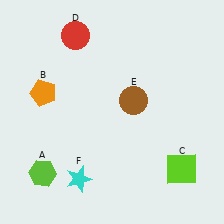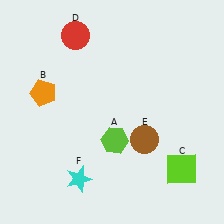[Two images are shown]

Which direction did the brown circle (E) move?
The brown circle (E) moved down.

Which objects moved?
The objects that moved are: the lime hexagon (A), the brown circle (E).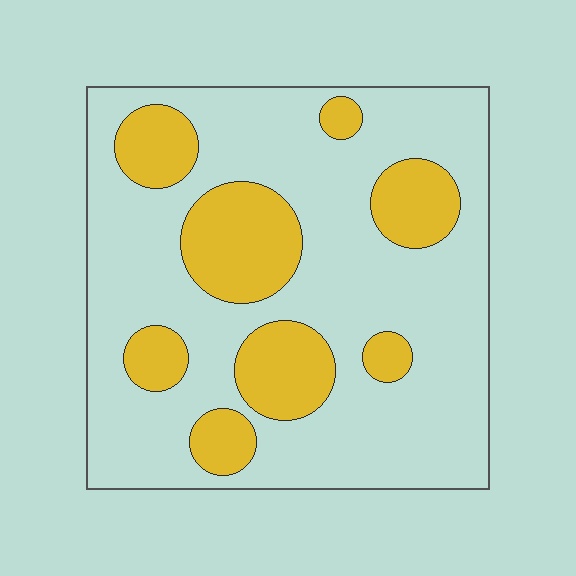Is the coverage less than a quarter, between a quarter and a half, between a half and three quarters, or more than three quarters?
Between a quarter and a half.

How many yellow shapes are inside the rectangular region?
8.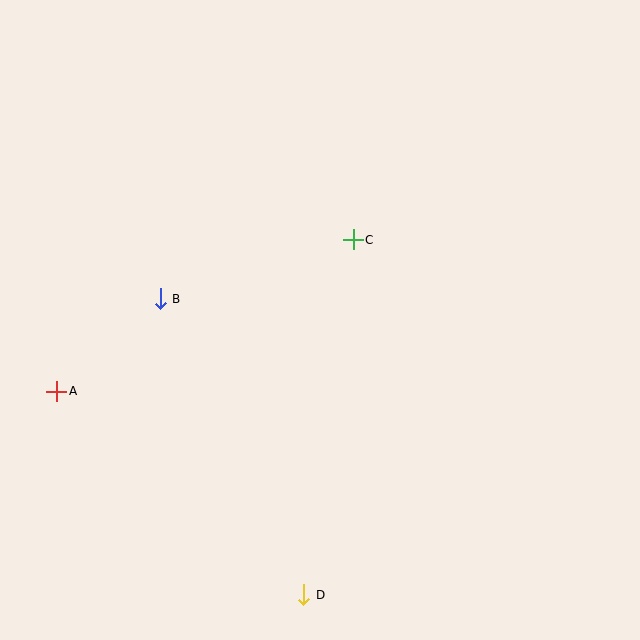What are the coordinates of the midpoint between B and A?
The midpoint between B and A is at (108, 345).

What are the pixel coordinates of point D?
Point D is at (304, 595).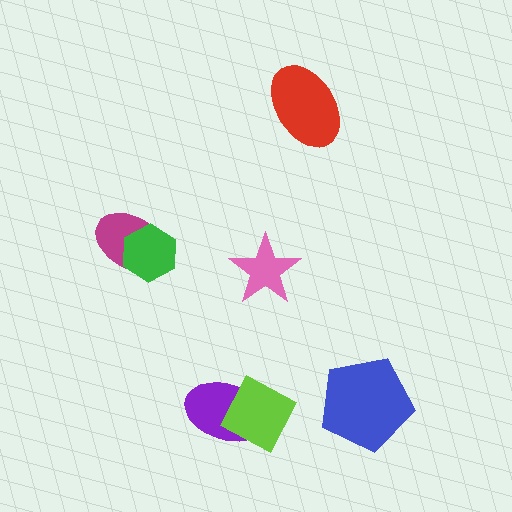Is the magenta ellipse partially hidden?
Yes, it is partially covered by another shape.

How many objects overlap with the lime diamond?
1 object overlaps with the lime diamond.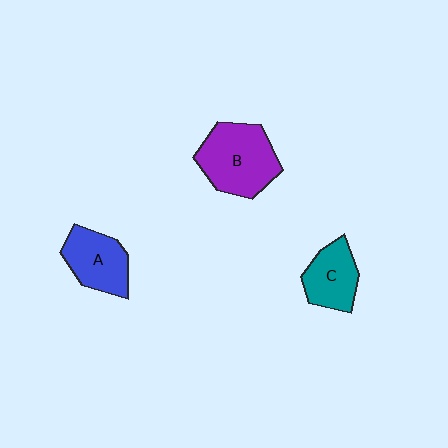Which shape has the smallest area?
Shape C (teal).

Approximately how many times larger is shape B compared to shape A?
Approximately 1.4 times.